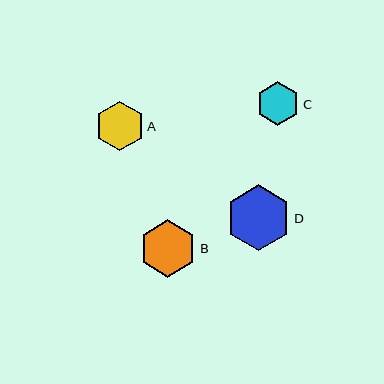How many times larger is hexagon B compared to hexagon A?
Hexagon B is approximately 1.2 times the size of hexagon A.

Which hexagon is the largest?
Hexagon D is the largest with a size of approximately 66 pixels.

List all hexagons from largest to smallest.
From largest to smallest: D, B, A, C.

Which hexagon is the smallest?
Hexagon C is the smallest with a size of approximately 43 pixels.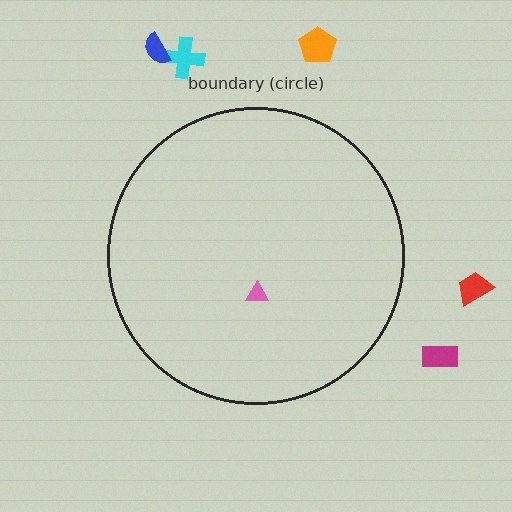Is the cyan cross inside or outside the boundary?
Outside.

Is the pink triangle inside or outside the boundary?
Inside.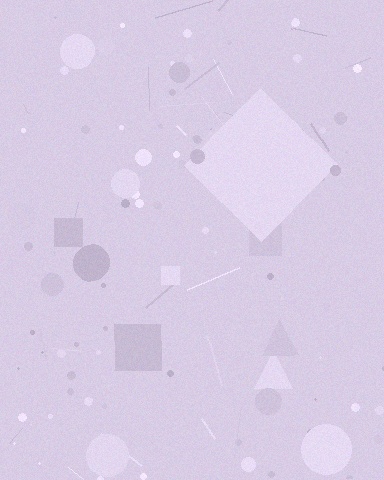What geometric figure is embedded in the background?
A diamond is embedded in the background.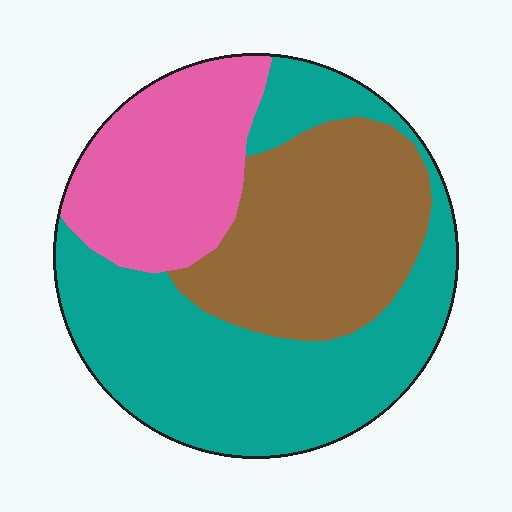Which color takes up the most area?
Teal, at roughly 45%.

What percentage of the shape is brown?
Brown covers roughly 30% of the shape.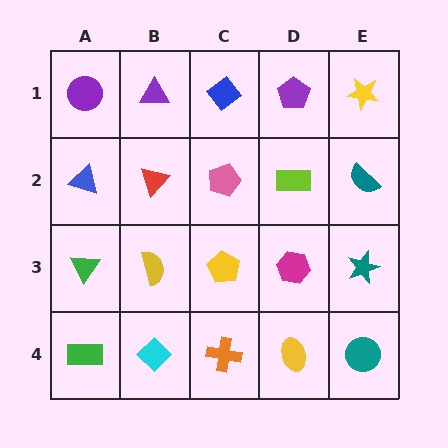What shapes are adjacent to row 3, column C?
A pink pentagon (row 2, column C), an orange cross (row 4, column C), a yellow semicircle (row 3, column B), a magenta hexagon (row 3, column D).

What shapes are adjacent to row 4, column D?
A magenta hexagon (row 3, column D), an orange cross (row 4, column C), a teal circle (row 4, column E).